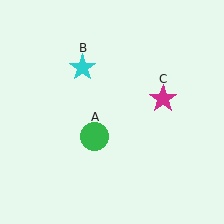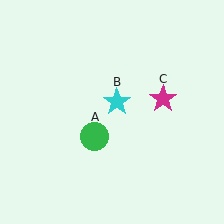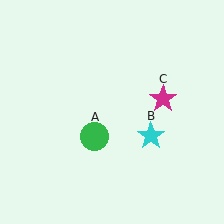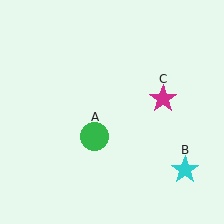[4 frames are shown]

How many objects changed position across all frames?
1 object changed position: cyan star (object B).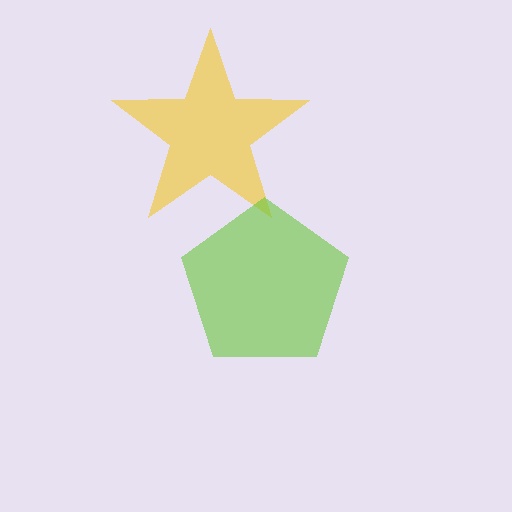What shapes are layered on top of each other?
The layered shapes are: a yellow star, a lime pentagon.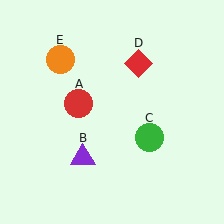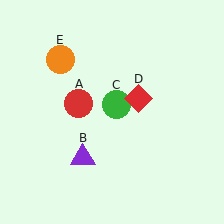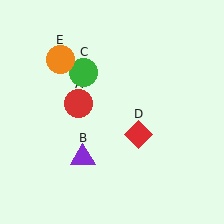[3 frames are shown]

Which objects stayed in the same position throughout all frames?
Red circle (object A) and purple triangle (object B) and orange circle (object E) remained stationary.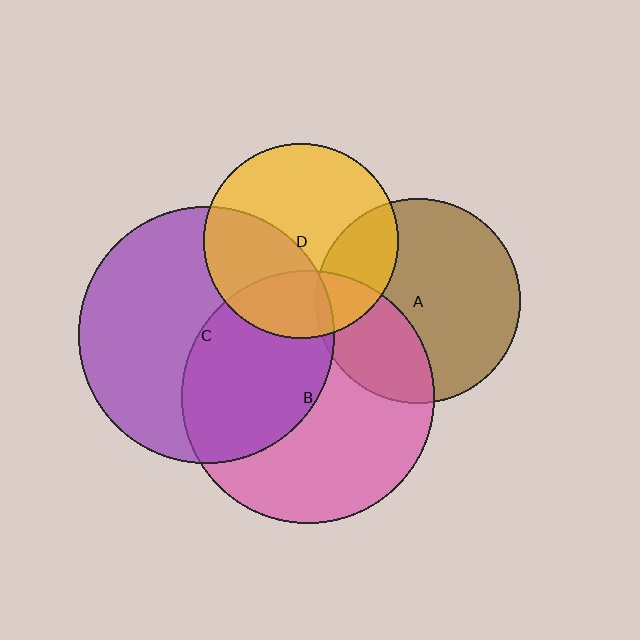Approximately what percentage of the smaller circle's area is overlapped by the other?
Approximately 40%.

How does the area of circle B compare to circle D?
Approximately 1.7 times.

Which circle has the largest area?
Circle C (purple).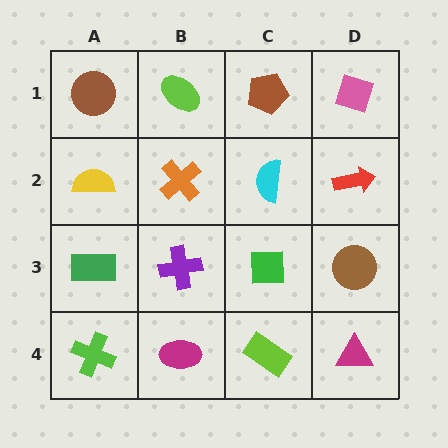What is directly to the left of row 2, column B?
A yellow semicircle.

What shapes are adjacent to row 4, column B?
A purple cross (row 3, column B), a lime cross (row 4, column A), a lime rectangle (row 4, column C).